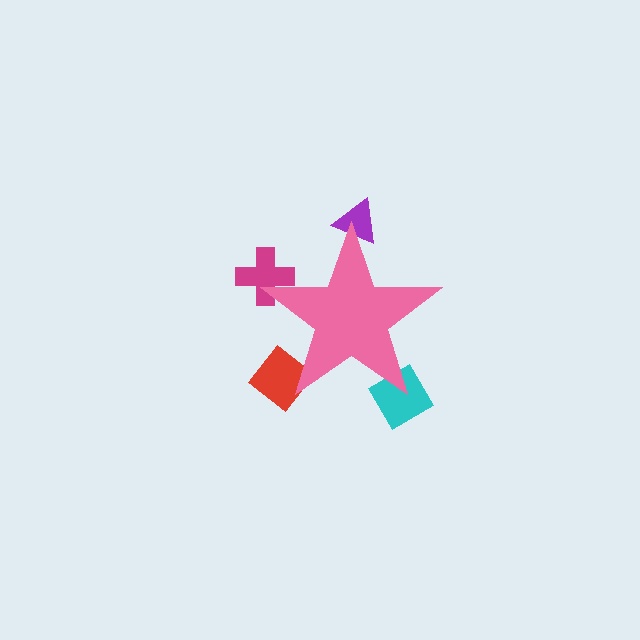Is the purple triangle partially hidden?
Yes, the purple triangle is partially hidden behind the pink star.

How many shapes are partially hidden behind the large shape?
4 shapes are partially hidden.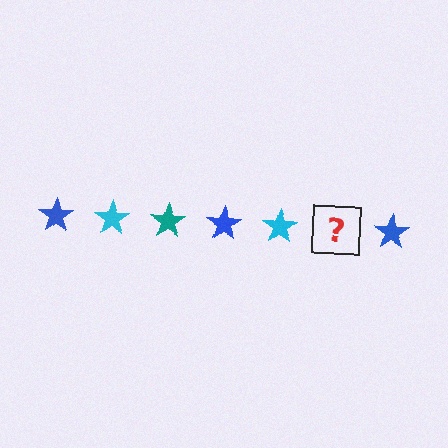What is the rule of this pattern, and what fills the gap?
The rule is that the pattern cycles through blue, cyan, teal stars. The gap should be filled with a teal star.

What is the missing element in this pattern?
The missing element is a teal star.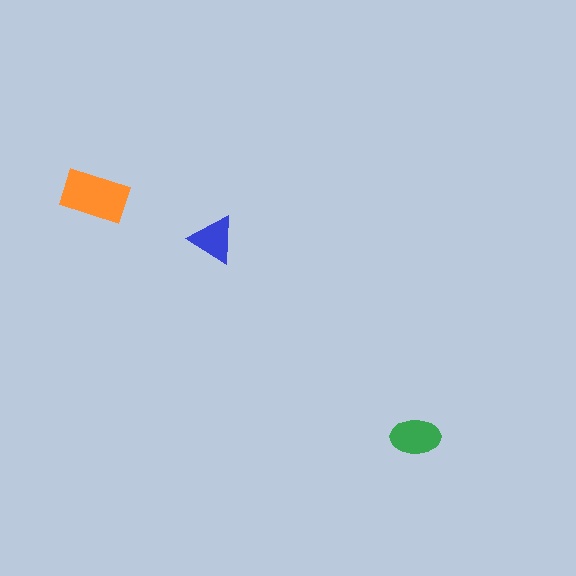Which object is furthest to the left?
The orange rectangle is leftmost.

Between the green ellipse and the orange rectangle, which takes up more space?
The orange rectangle.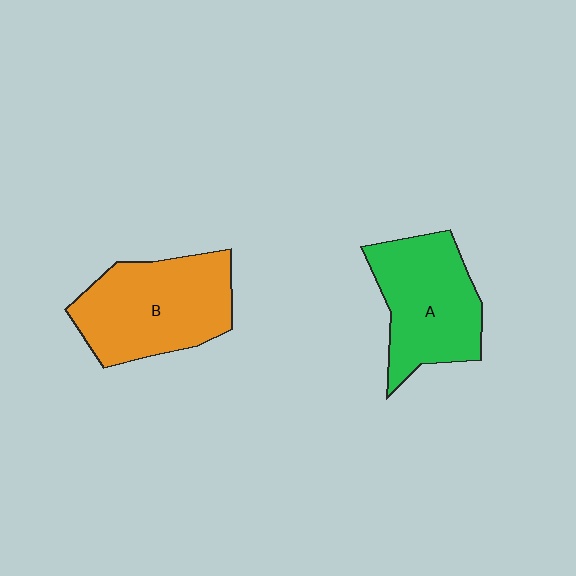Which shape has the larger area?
Shape B (orange).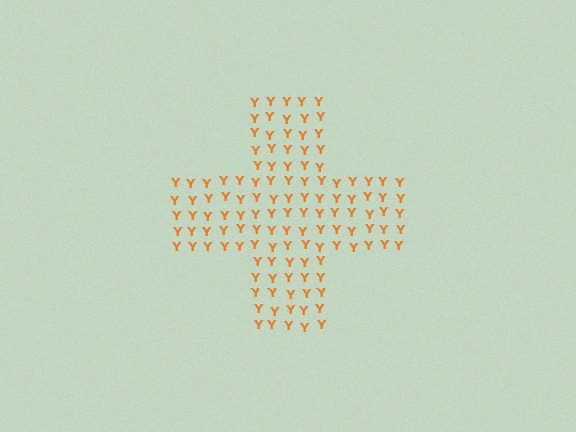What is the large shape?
The large shape is a cross.